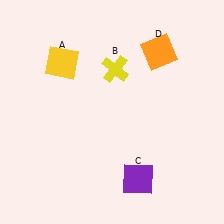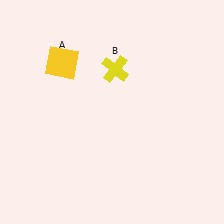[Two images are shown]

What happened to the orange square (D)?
The orange square (D) was removed in Image 2. It was in the top-right area of Image 1.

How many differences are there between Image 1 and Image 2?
There are 2 differences between the two images.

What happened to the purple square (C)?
The purple square (C) was removed in Image 2. It was in the bottom-right area of Image 1.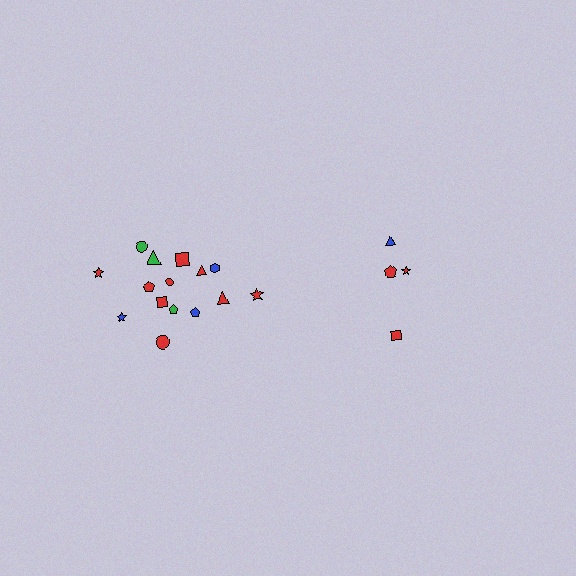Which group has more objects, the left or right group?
The left group.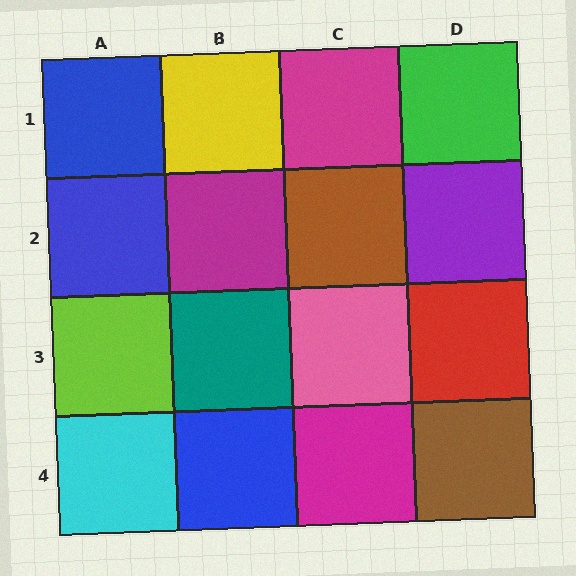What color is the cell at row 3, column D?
Red.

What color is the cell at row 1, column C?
Magenta.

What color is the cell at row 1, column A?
Blue.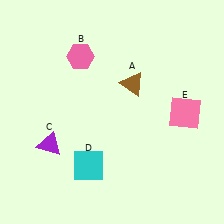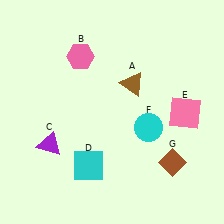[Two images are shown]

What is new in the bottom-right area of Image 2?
A brown diamond (G) was added in the bottom-right area of Image 2.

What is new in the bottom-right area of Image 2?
A cyan circle (F) was added in the bottom-right area of Image 2.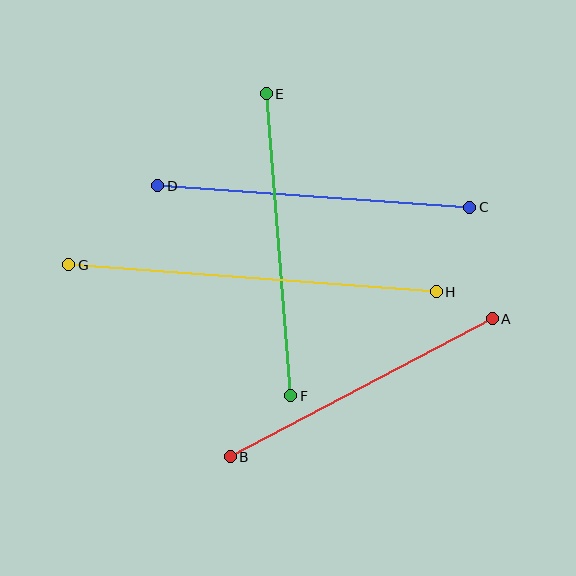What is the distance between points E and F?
The distance is approximately 303 pixels.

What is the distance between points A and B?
The distance is approximately 296 pixels.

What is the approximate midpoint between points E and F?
The midpoint is at approximately (278, 245) pixels.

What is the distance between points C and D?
The distance is approximately 313 pixels.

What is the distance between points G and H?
The distance is approximately 369 pixels.